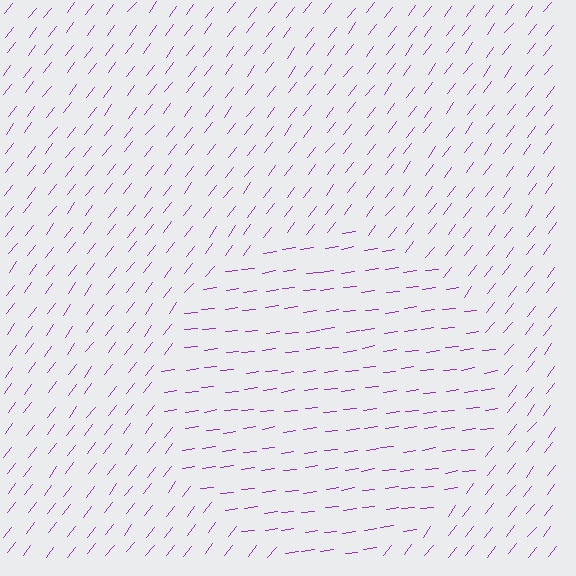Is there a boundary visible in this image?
Yes, there is a texture boundary formed by a change in line orientation.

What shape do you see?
I see a circle.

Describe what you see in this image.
The image is filled with small purple line segments. A circle region in the image has lines oriented differently from the surrounding lines, creating a visible texture boundary.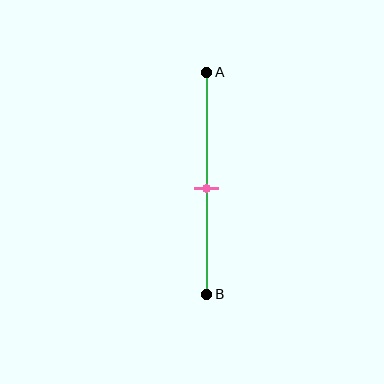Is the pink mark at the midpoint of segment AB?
Yes, the mark is approximately at the midpoint.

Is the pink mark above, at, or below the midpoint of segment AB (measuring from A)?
The pink mark is approximately at the midpoint of segment AB.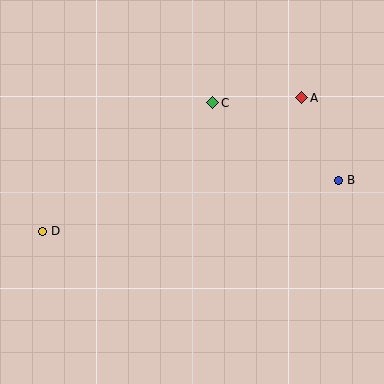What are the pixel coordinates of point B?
Point B is at (339, 180).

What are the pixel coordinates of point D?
Point D is at (43, 231).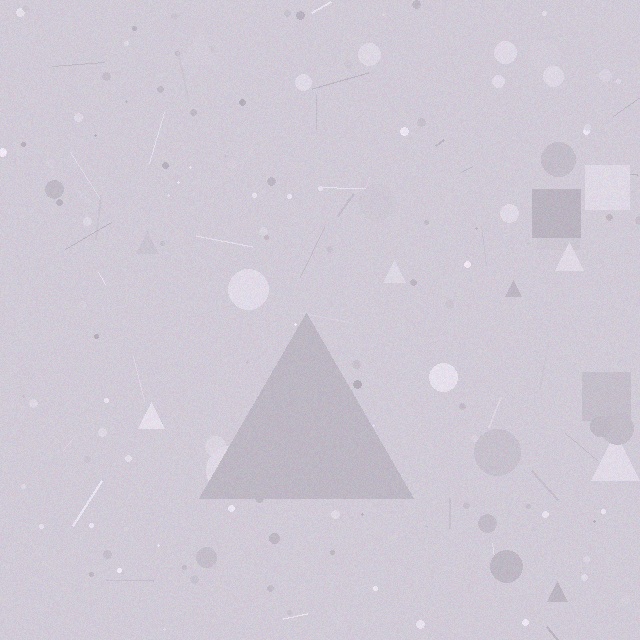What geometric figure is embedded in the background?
A triangle is embedded in the background.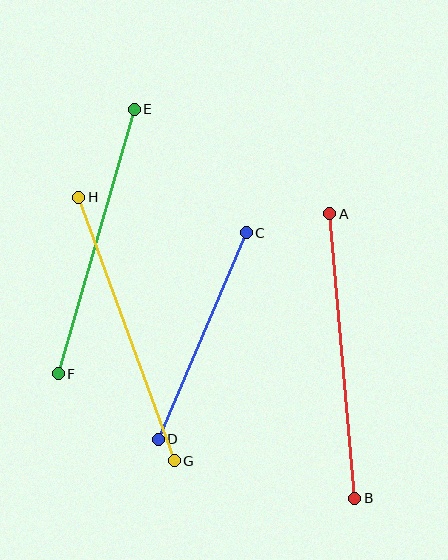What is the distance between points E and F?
The distance is approximately 275 pixels.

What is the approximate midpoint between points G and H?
The midpoint is at approximately (127, 329) pixels.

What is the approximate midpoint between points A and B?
The midpoint is at approximately (342, 356) pixels.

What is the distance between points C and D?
The distance is approximately 225 pixels.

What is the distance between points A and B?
The distance is approximately 286 pixels.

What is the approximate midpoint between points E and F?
The midpoint is at approximately (96, 242) pixels.